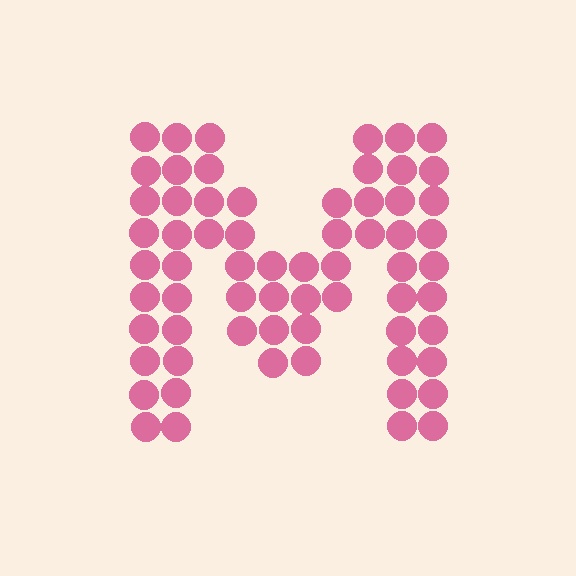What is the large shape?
The large shape is the letter M.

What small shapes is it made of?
It is made of small circles.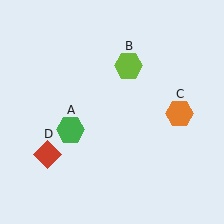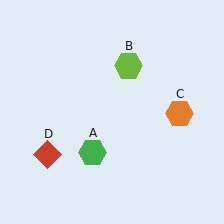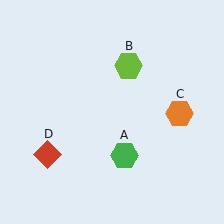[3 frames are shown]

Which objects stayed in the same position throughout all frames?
Lime hexagon (object B) and orange hexagon (object C) and red diamond (object D) remained stationary.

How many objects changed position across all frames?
1 object changed position: green hexagon (object A).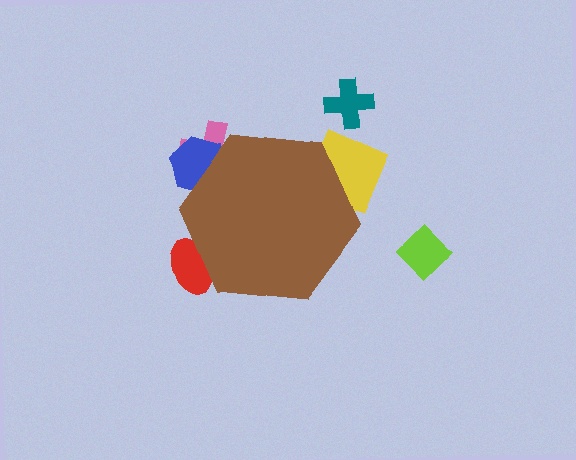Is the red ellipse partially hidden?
Yes, the red ellipse is partially hidden behind the brown hexagon.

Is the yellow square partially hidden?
Yes, the yellow square is partially hidden behind the brown hexagon.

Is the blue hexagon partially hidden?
Yes, the blue hexagon is partially hidden behind the brown hexagon.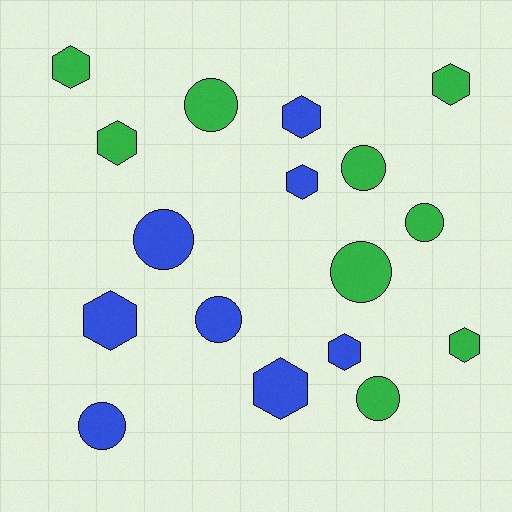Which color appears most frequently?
Green, with 9 objects.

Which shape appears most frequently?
Hexagon, with 9 objects.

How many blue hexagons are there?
There are 5 blue hexagons.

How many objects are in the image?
There are 17 objects.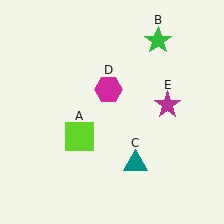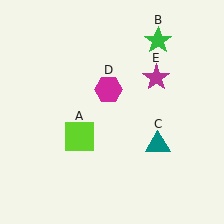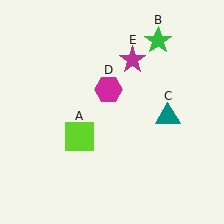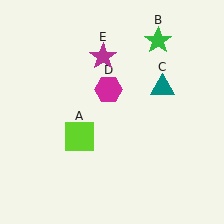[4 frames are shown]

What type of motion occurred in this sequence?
The teal triangle (object C), magenta star (object E) rotated counterclockwise around the center of the scene.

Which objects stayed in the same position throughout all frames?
Lime square (object A) and green star (object B) and magenta hexagon (object D) remained stationary.